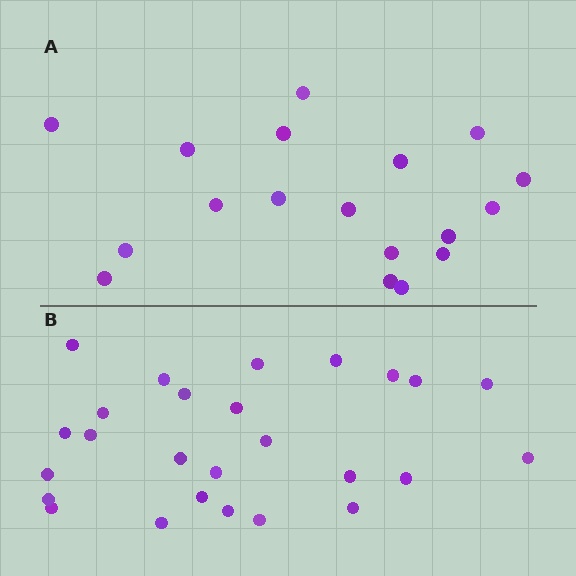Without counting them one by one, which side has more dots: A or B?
Region B (the bottom region) has more dots.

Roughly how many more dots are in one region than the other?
Region B has roughly 8 or so more dots than region A.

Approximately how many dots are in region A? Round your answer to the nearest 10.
About 20 dots. (The exact count is 18, which rounds to 20.)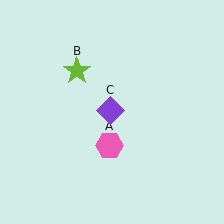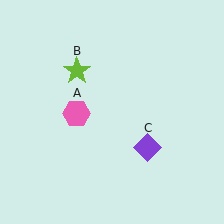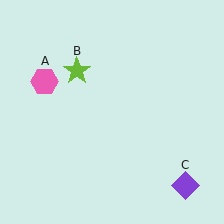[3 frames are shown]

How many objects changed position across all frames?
2 objects changed position: pink hexagon (object A), purple diamond (object C).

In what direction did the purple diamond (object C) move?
The purple diamond (object C) moved down and to the right.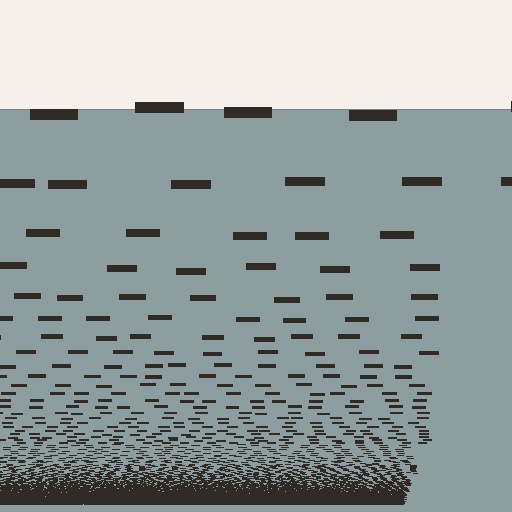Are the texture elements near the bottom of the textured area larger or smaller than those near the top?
Smaller. The gradient is inverted — elements near the bottom are smaller and denser.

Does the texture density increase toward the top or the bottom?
Density increases toward the bottom.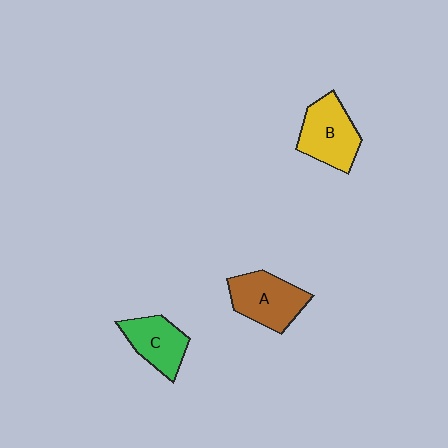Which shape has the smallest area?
Shape C (green).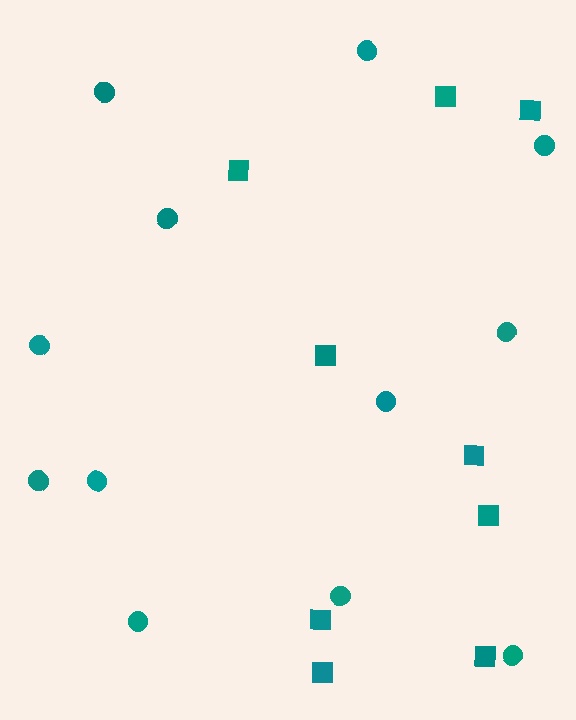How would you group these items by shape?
There are 2 groups: one group of circles (12) and one group of squares (9).